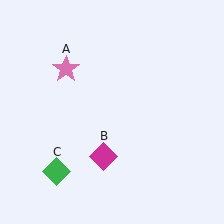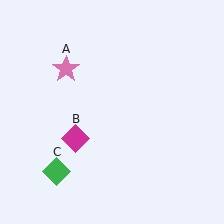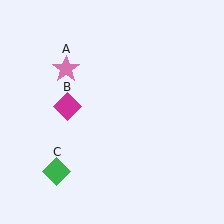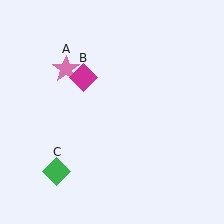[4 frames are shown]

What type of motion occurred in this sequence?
The magenta diamond (object B) rotated clockwise around the center of the scene.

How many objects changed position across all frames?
1 object changed position: magenta diamond (object B).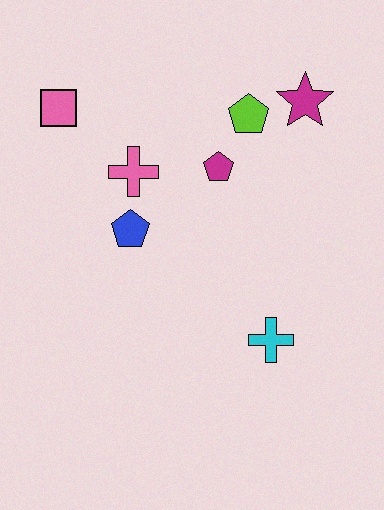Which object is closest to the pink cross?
The blue pentagon is closest to the pink cross.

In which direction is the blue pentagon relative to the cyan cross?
The blue pentagon is to the left of the cyan cross.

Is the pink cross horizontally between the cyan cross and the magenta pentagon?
No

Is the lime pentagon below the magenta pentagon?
No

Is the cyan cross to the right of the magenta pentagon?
Yes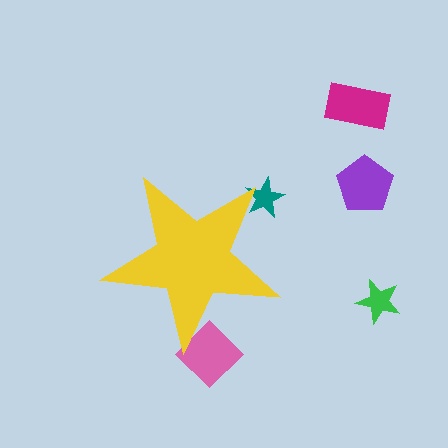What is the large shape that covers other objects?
A yellow star.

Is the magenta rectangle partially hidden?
No, the magenta rectangle is fully visible.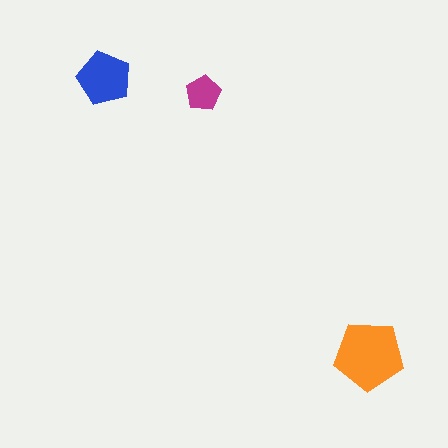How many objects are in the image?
There are 3 objects in the image.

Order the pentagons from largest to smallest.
the orange one, the blue one, the magenta one.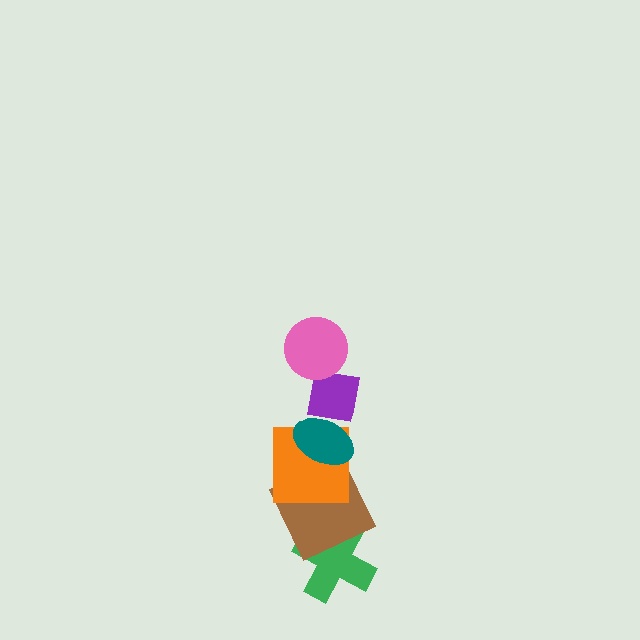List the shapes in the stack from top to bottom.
From top to bottom: the pink circle, the purple square, the teal ellipse, the orange square, the brown square, the green cross.